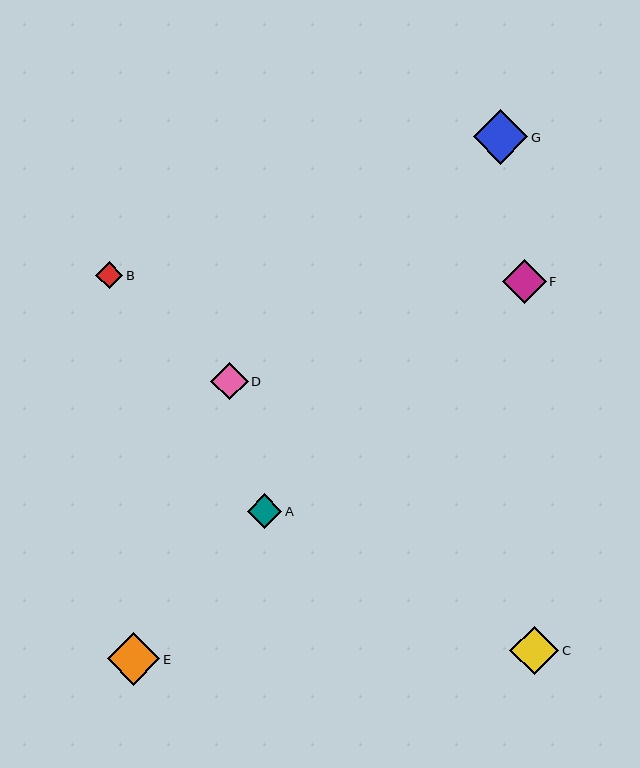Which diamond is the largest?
Diamond G is the largest with a size of approximately 55 pixels.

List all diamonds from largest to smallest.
From largest to smallest: G, E, C, F, D, A, B.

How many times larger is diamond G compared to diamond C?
Diamond G is approximately 1.1 times the size of diamond C.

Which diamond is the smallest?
Diamond B is the smallest with a size of approximately 27 pixels.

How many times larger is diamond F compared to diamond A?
Diamond F is approximately 1.3 times the size of diamond A.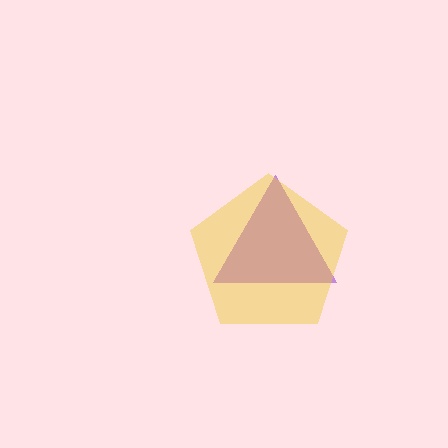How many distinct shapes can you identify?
There are 2 distinct shapes: a purple triangle, a yellow pentagon.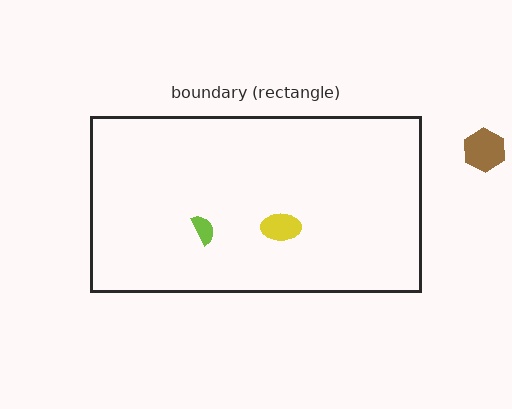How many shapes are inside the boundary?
2 inside, 1 outside.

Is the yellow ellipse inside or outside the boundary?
Inside.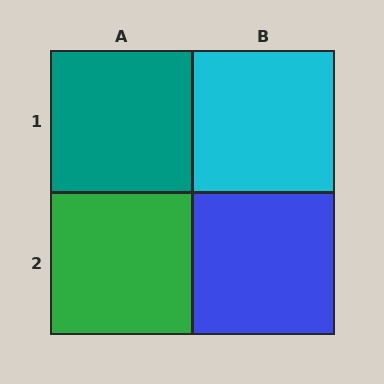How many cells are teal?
1 cell is teal.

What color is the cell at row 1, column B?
Cyan.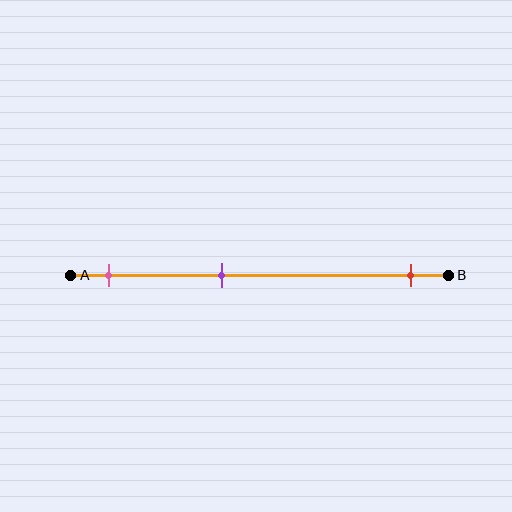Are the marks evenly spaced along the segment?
No, the marks are not evenly spaced.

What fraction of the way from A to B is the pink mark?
The pink mark is approximately 10% (0.1) of the way from A to B.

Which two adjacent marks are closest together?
The pink and purple marks are the closest adjacent pair.